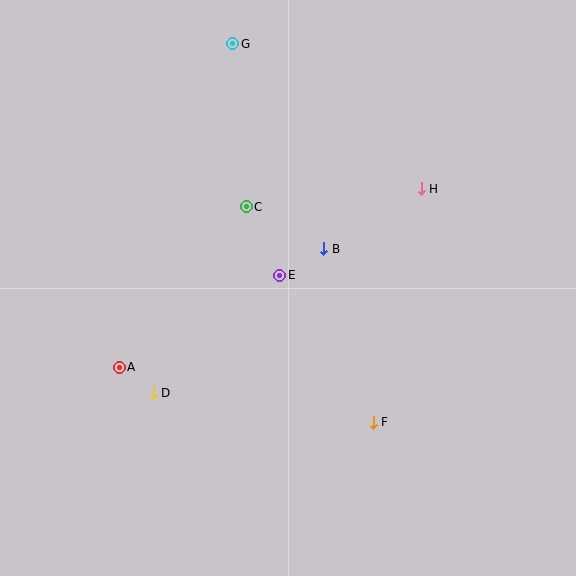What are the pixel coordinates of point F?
Point F is at (373, 422).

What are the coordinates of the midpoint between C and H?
The midpoint between C and H is at (334, 198).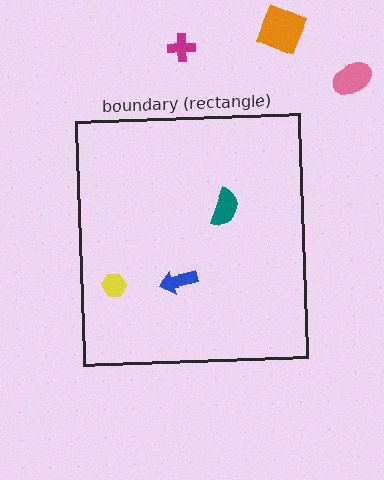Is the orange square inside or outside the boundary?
Outside.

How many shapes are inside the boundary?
3 inside, 3 outside.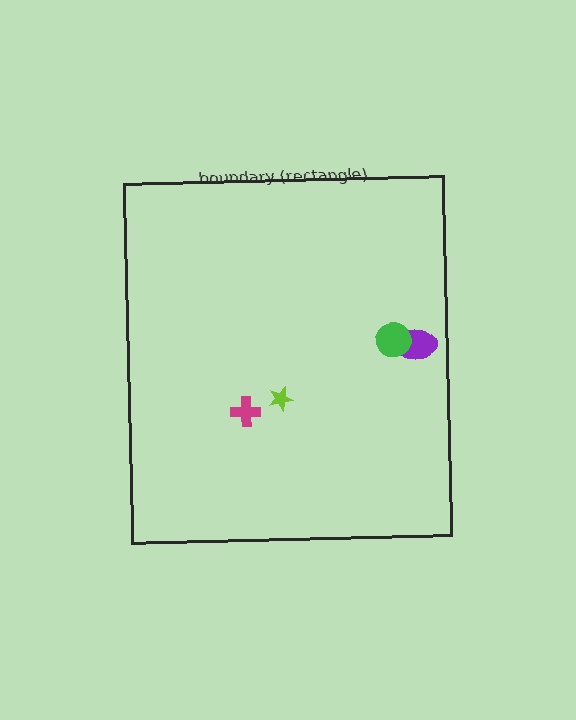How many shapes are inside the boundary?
4 inside, 0 outside.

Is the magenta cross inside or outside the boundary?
Inside.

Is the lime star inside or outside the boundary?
Inside.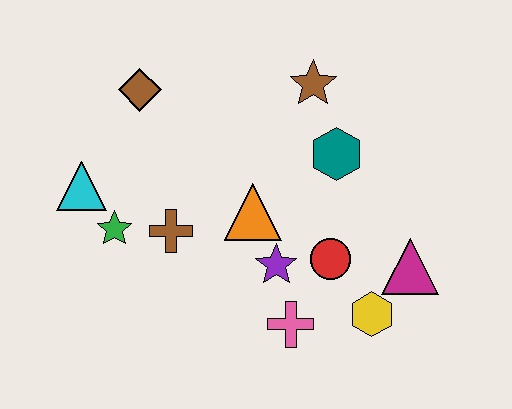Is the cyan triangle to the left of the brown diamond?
Yes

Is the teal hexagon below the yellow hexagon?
No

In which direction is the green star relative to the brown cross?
The green star is to the left of the brown cross.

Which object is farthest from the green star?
The magenta triangle is farthest from the green star.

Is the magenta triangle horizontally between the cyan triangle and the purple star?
No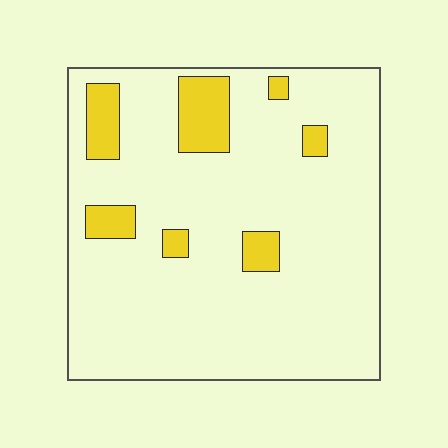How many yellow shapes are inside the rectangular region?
7.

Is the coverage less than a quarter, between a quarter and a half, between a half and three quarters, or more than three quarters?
Less than a quarter.